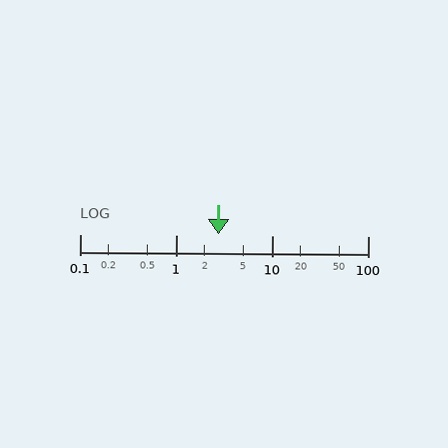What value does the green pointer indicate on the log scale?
The pointer indicates approximately 2.8.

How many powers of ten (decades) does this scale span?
The scale spans 3 decades, from 0.1 to 100.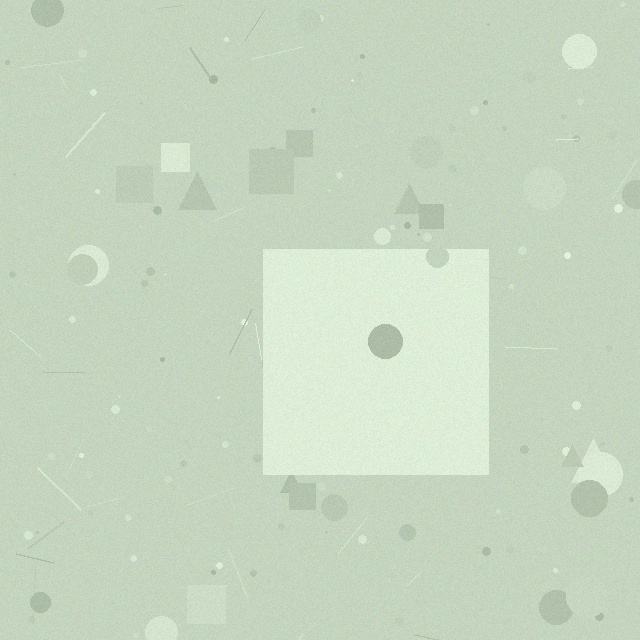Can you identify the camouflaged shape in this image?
The camouflaged shape is a square.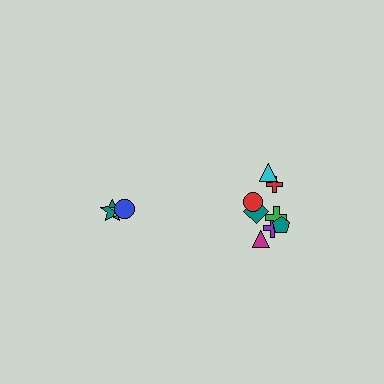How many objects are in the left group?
There are 3 objects.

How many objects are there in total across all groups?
There are 11 objects.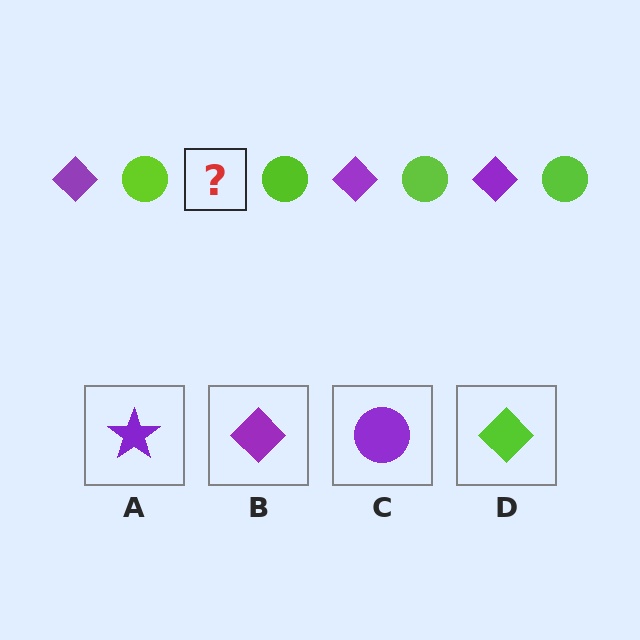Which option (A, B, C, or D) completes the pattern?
B.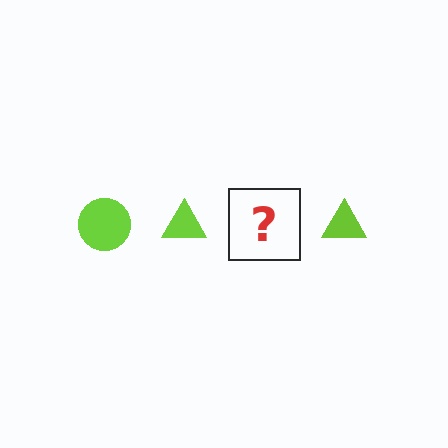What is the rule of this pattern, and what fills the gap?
The rule is that the pattern cycles through circle, triangle shapes in lime. The gap should be filled with a lime circle.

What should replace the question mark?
The question mark should be replaced with a lime circle.